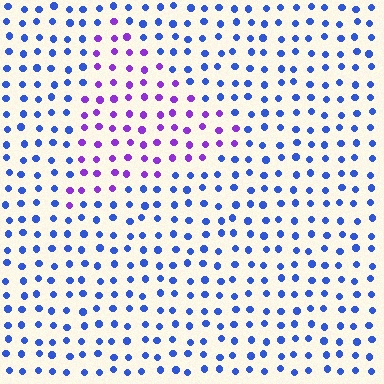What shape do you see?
I see a triangle.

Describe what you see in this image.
The image is filled with small blue elements in a uniform arrangement. A triangle-shaped region is visible where the elements are tinted to a slightly different hue, forming a subtle color boundary.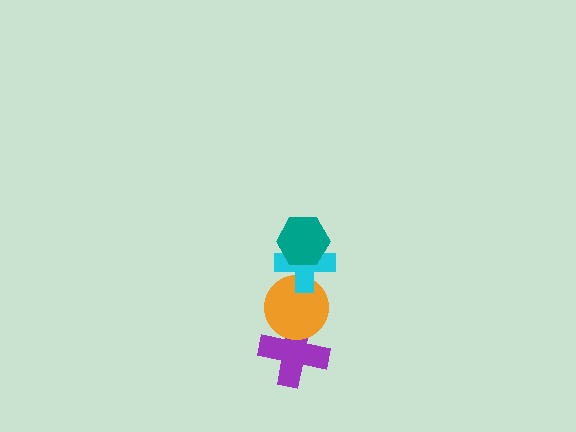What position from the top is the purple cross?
The purple cross is 4th from the top.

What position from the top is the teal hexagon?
The teal hexagon is 1st from the top.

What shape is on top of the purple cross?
The orange circle is on top of the purple cross.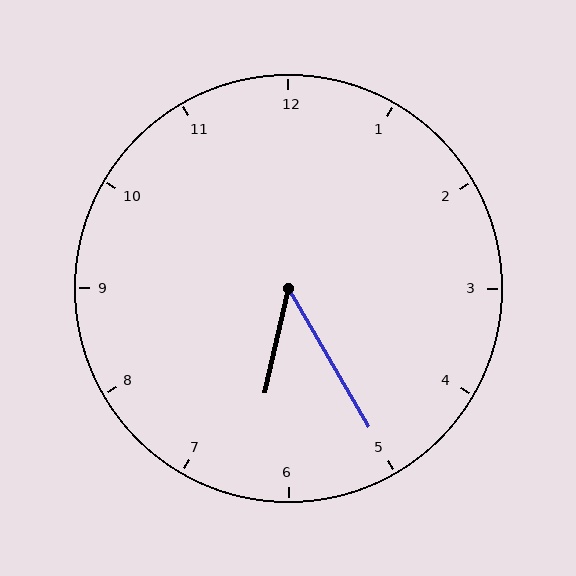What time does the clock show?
6:25.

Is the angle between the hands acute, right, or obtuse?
It is acute.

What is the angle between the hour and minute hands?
Approximately 42 degrees.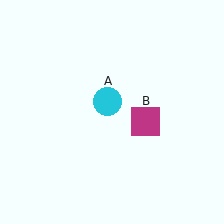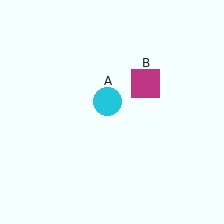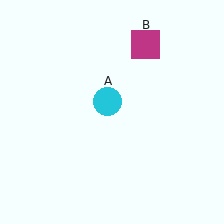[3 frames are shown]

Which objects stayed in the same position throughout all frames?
Cyan circle (object A) remained stationary.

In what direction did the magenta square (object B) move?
The magenta square (object B) moved up.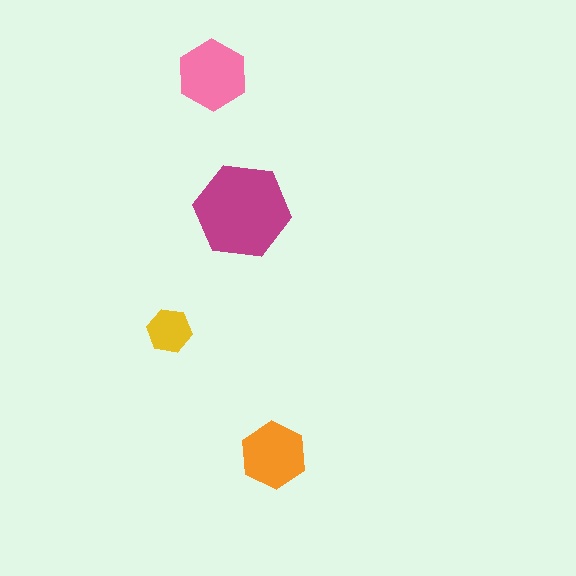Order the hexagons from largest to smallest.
the magenta one, the pink one, the orange one, the yellow one.